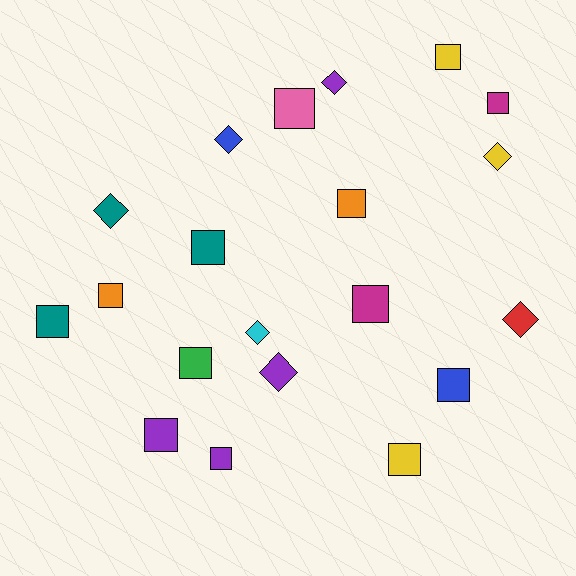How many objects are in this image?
There are 20 objects.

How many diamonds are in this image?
There are 7 diamonds.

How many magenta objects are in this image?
There are 2 magenta objects.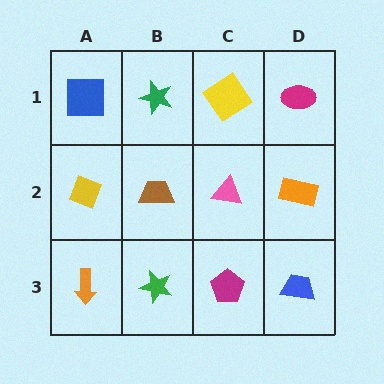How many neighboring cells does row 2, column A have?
3.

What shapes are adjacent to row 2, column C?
A yellow diamond (row 1, column C), a magenta pentagon (row 3, column C), a brown trapezoid (row 2, column B), an orange rectangle (row 2, column D).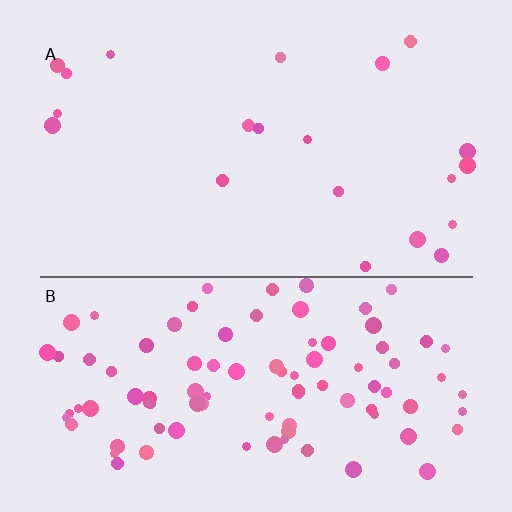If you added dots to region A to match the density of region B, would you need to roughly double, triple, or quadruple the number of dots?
Approximately quadruple.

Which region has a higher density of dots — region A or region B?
B (the bottom).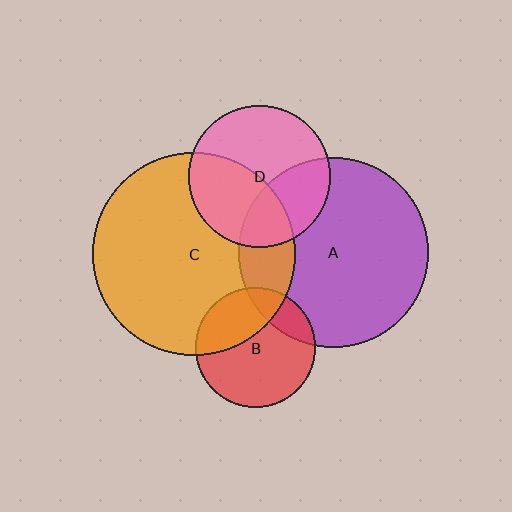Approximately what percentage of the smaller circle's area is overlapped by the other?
Approximately 20%.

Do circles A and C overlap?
Yes.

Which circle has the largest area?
Circle C (orange).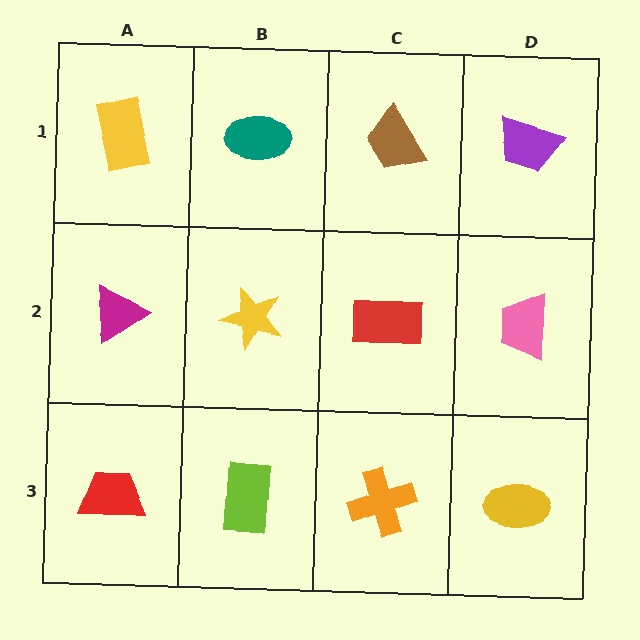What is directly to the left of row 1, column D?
A brown trapezoid.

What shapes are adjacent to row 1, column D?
A pink trapezoid (row 2, column D), a brown trapezoid (row 1, column C).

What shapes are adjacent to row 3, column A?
A magenta triangle (row 2, column A), a lime rectangle (row 3, column B).